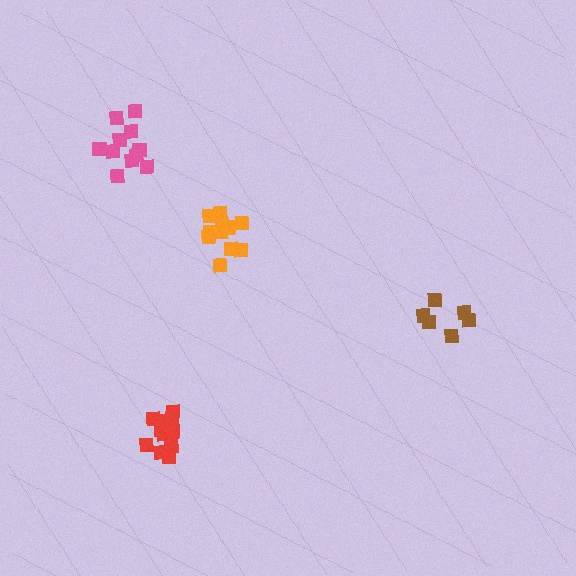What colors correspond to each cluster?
The clusters are colored: red, pink, orange, brown.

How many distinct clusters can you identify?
There are 4 distinct clusters.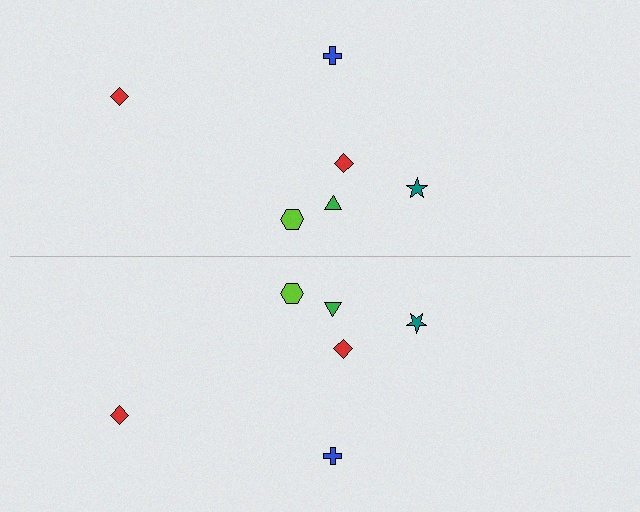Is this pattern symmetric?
Yes, this pattern has bilateral (reflection) symmetry.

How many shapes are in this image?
There are 12 shapes in this image.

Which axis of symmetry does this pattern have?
The pattern has a horizontal axis of symmetry running through the center of the image.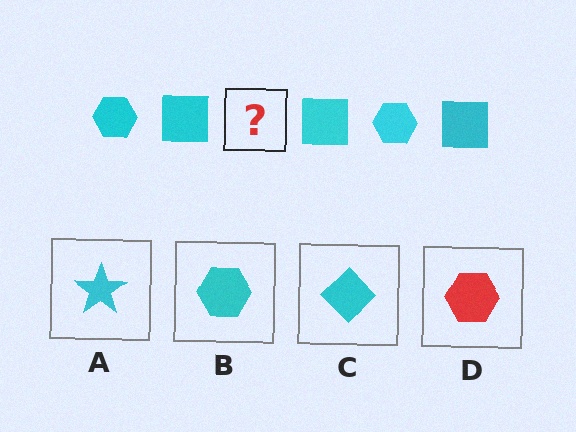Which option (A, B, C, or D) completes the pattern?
B.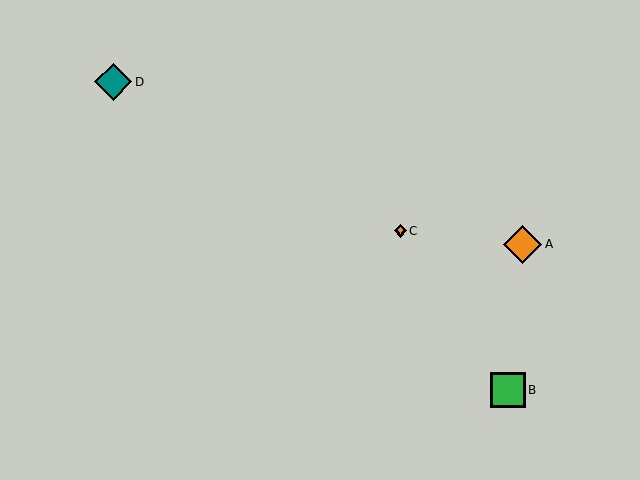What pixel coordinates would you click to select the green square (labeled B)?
Click at (508, 390) to select the green square B.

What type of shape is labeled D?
Shape D is a teal diamond.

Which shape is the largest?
The orange diamond (labeled A) is the largest.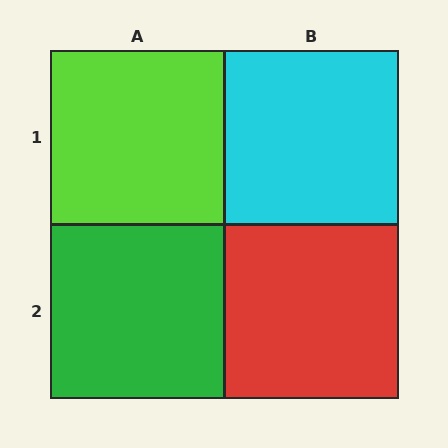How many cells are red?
1 cell is red.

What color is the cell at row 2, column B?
Red.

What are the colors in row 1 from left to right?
Lime, cyan.